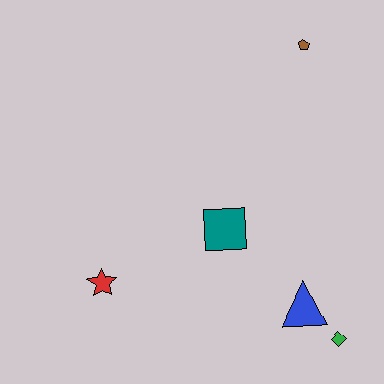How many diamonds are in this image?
There is 1 diamond.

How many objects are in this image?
There are 5 objects.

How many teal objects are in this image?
There is 1 teal object.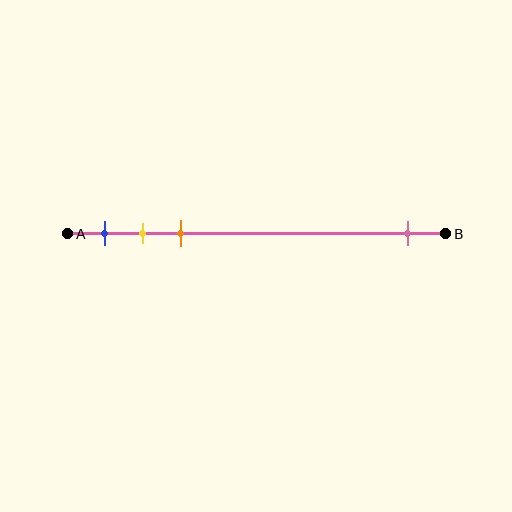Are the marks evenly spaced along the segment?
No, the marks are not evenly spaced.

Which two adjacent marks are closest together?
The yellow and orange marks are the closest adjacent pair.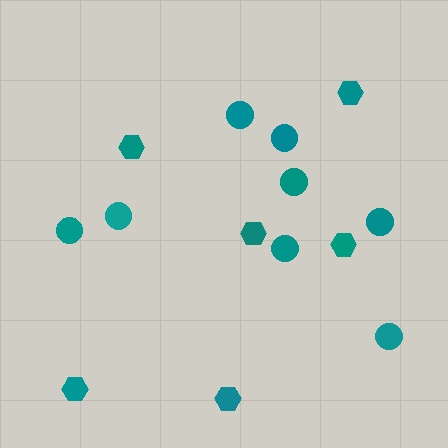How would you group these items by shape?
There are 2 groups: one group of hexagons (6) and one group of circles (8).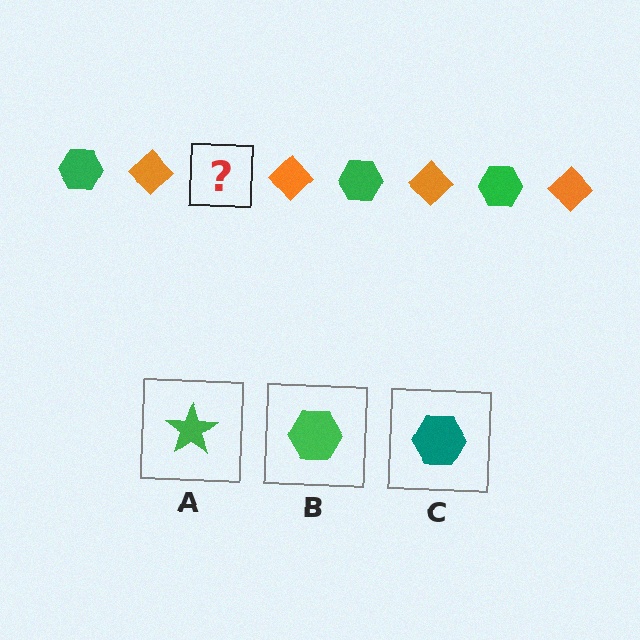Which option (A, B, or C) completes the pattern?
B.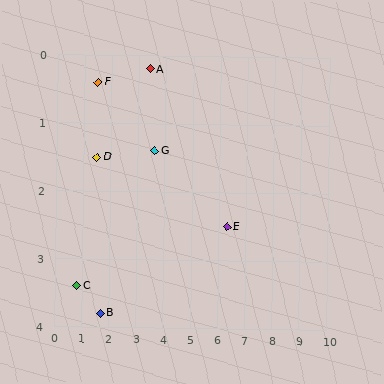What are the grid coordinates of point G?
Point G is at approximately (3.6, 1.4).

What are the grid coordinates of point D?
Point D is at approximately (1.5, 1.5).